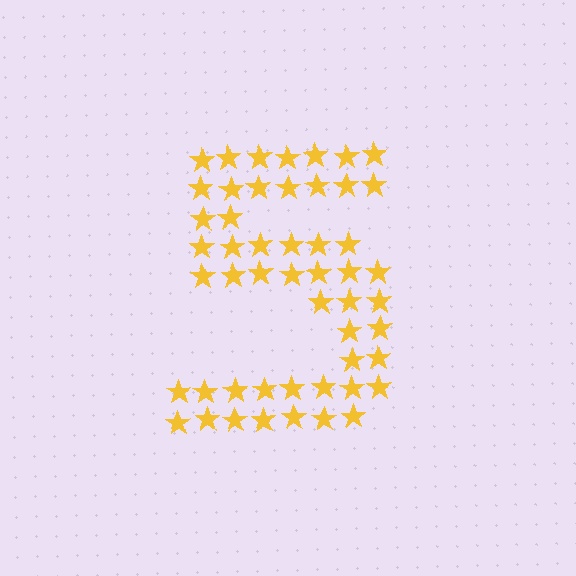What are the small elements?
The small elements are stars.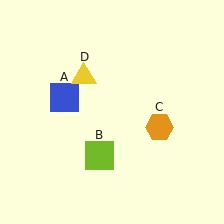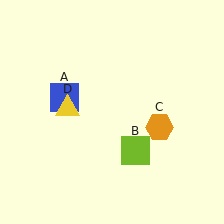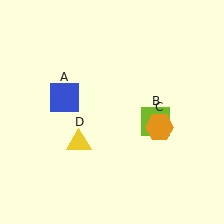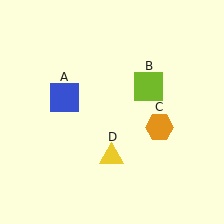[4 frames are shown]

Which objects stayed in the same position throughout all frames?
Blue square (object A) and orange hexagon (object C) remained stationary.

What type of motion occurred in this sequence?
The lime square (object B), yellow triangle (object D) rotated counterclockwise around the center of the scene.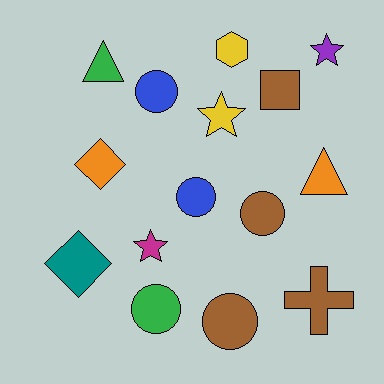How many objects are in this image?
There are 15 objects.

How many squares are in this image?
There is 1 square.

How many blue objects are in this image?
There are 2 blue objects.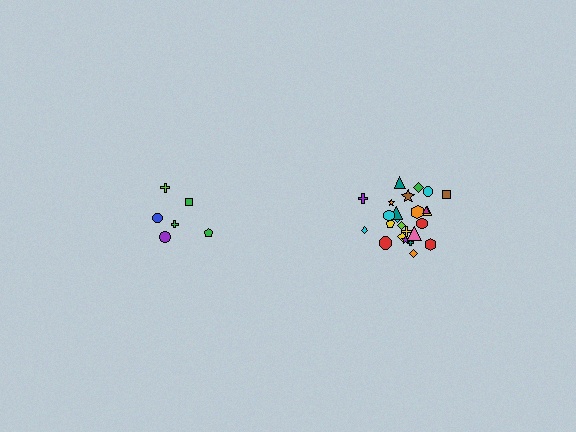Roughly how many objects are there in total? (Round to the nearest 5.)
Roughly 30 objects in total.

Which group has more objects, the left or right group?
The right group.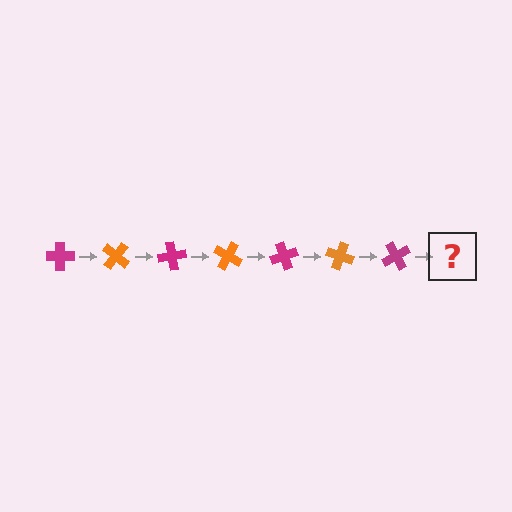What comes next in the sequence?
The next element should be an orange cross, rotated 280 degrees from the start.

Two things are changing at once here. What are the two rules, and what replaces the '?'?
The two rules are that it rotates 40 degrees each step and the color cycles through magenta and orange. The '?' should be an orange cross, rotated 280 degrees from the start.